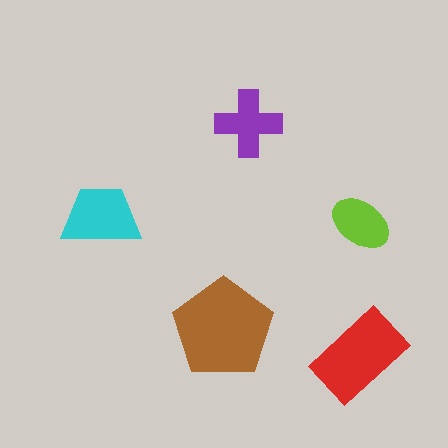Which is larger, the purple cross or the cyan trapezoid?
The cyan trapezoid.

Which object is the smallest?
The lime ellipse.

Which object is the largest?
The brown pentagon.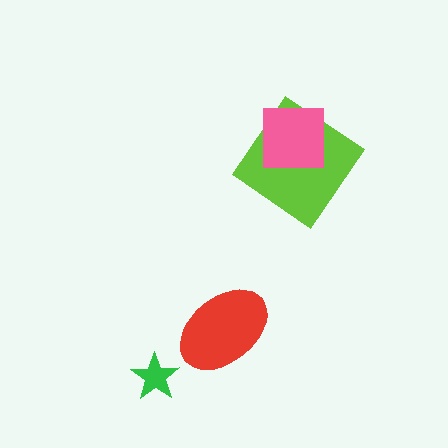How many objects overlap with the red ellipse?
0 objects overlap with the red ellipse.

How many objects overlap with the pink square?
1 object overlaps with the pink square.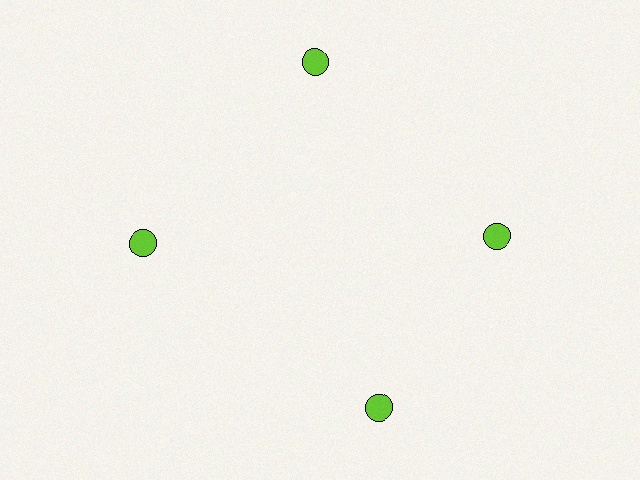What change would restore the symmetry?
The symmetry would be restored by rotating it back into even spacing with its neighbors so that all 4 circles sit at equal angles and equal distance from the center.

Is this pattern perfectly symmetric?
No. The 4 lime circles are arranged in a ring, but one element near the 6 o'clock position is rotated out of alignment along the ring, breaking the 4-fold rotational symmetry.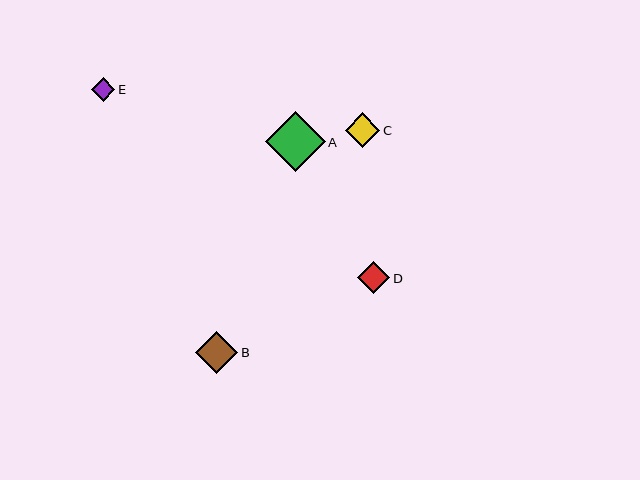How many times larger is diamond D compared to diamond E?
Diamond D is approximately 1.4 times the size of diamond E.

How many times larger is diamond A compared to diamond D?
Diamond A is approximately 1.9 times the size of diamond D.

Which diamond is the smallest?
Diamond E is the smallest with a size of approximately 24 pixels.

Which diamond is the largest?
Diamond A is the largest with a size of approximately 59 pixels.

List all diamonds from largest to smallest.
From largest to smallest: A, B, C, D, E.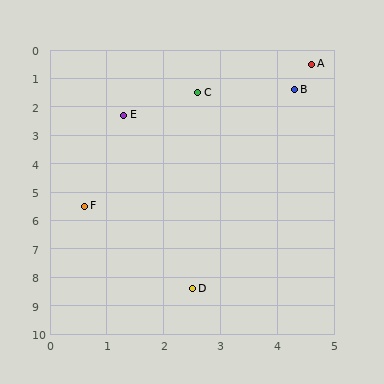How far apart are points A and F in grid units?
Points A and F are about 6.4 grid units apart.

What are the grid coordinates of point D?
Point D is at approximately (2.5, 8.4).